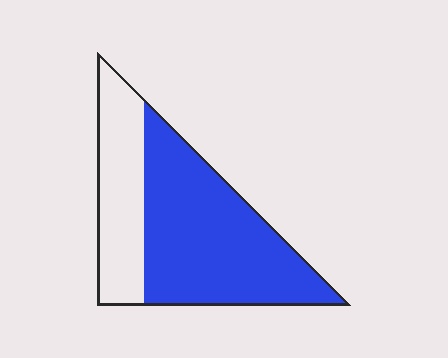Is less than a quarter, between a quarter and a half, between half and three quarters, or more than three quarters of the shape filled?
Between half and three quarters.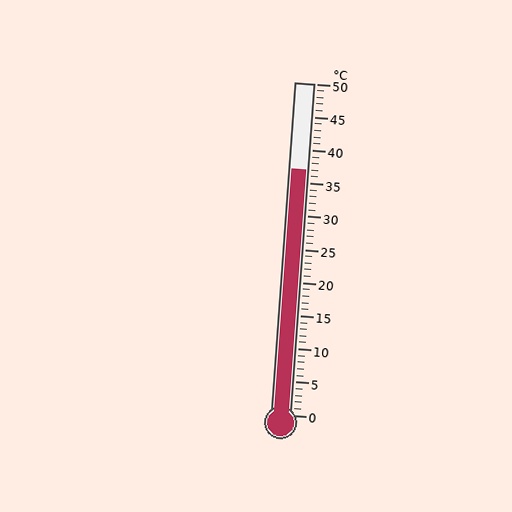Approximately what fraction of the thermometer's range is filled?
The thermometer is filled to approximately 75% of its range.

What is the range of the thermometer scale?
The thermometer scale ranges from 0°C to 50°C.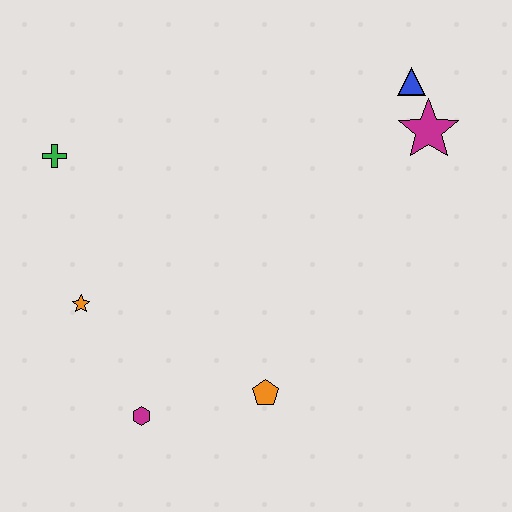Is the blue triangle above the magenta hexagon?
Yes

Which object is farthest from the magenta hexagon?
The blue triangle is farthest from the magenta hexagon.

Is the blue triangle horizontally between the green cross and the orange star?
No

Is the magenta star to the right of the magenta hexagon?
Yes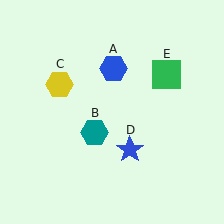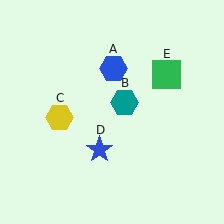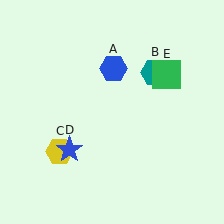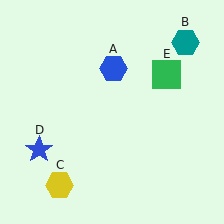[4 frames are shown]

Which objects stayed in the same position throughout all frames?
Blue hexagon (object A) and green square (object E) remained stationary.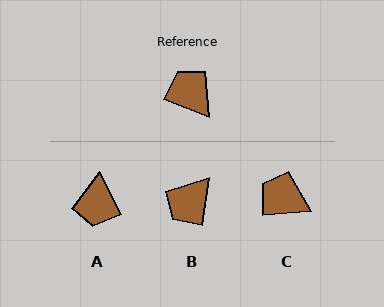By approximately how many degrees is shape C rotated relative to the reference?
Approximately 26 degrees counter-clockwise.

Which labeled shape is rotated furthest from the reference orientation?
A, about 138 degrees away.